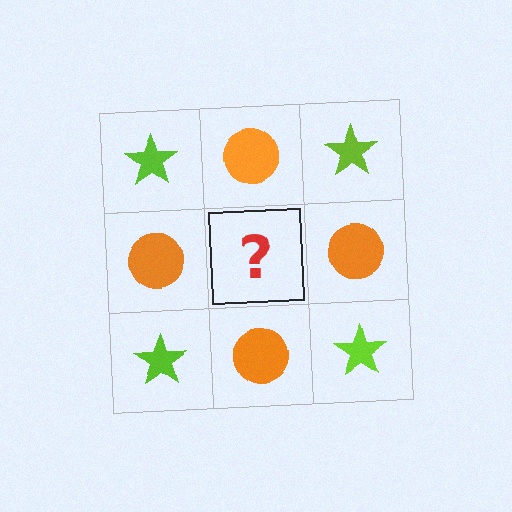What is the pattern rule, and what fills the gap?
The rule is that it alternates lime star and orange circle in a checkerboard pattern. The gap should be filled with a lime star.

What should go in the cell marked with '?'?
The missing cell should contain a lime star.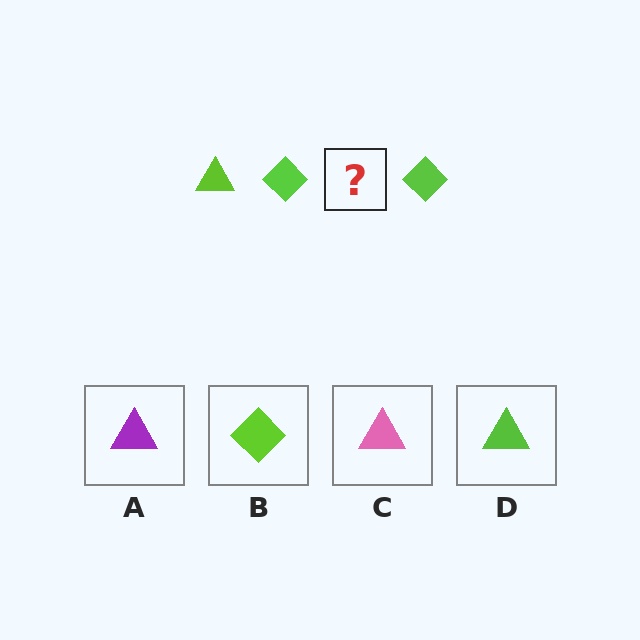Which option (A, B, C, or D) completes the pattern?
D.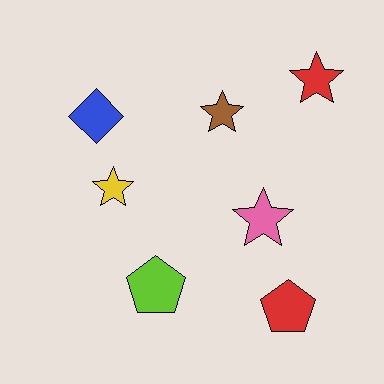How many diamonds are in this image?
There is 1 diamond.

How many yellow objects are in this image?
There is 1 yellow object.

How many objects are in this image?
There are 7 objects.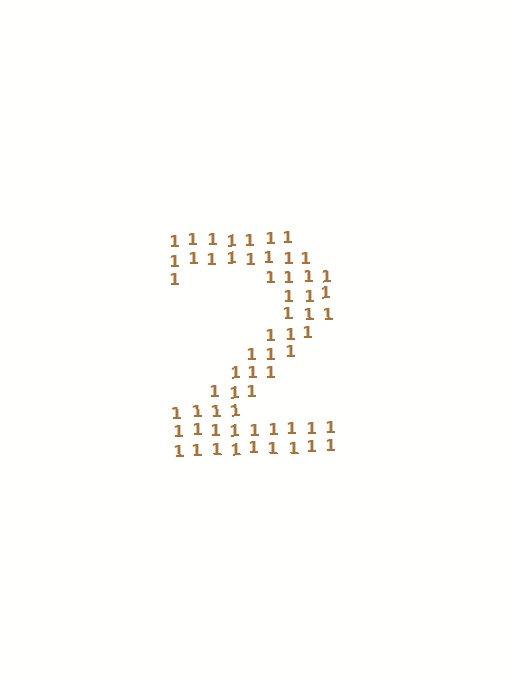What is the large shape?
The large shape is the digit 2.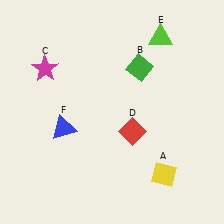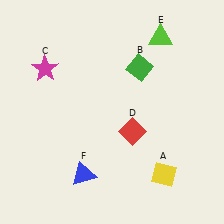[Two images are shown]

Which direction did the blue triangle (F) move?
The blue triangle (F) moved down.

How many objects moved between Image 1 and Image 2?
1 object moved between the two images.